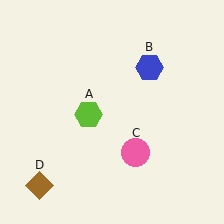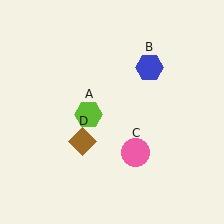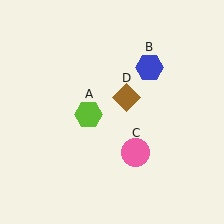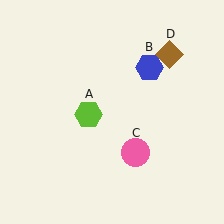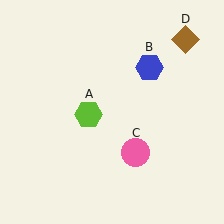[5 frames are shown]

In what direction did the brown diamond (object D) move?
The brown diamond (object D) moved up and to the right.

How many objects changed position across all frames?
1 object changed position: brown diamond (object D).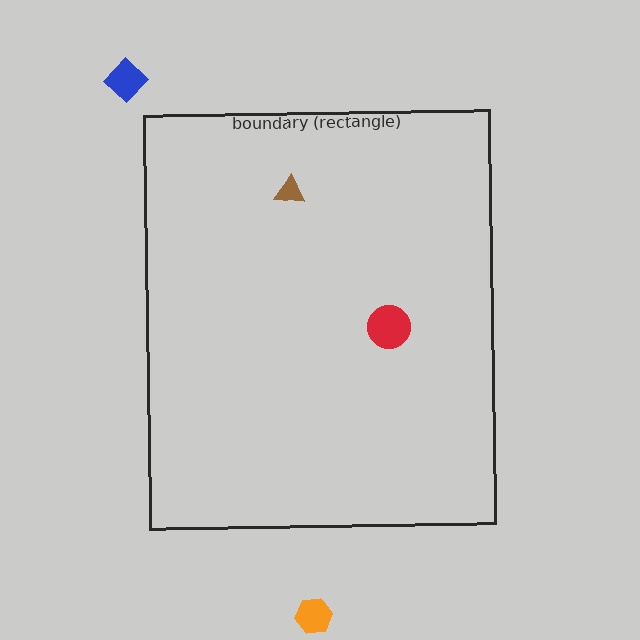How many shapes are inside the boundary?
2 inside, 2 outside.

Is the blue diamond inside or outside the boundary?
Outside.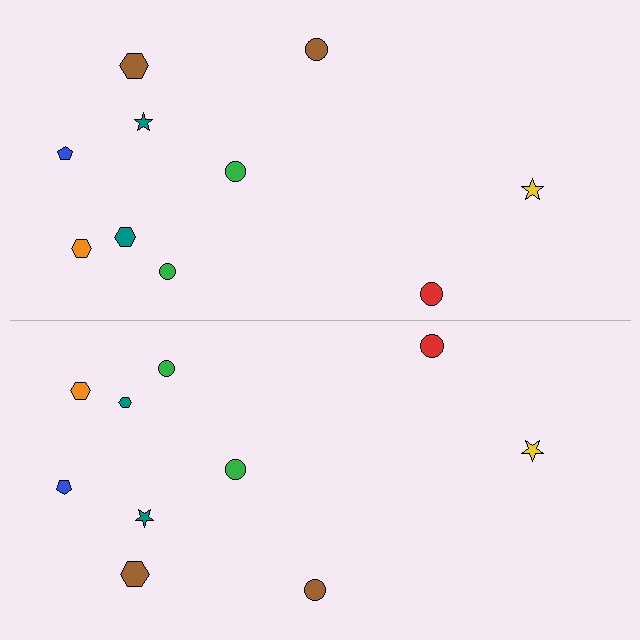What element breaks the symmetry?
The teal hexagon on the bottom side has a different size than its mirror counterpart.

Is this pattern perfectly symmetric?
No, the pattern is not perfectly symmetric. The teal hexagon on the bottom side has a different size than its mirror counterpart.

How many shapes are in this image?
There are 20 shapes in this image.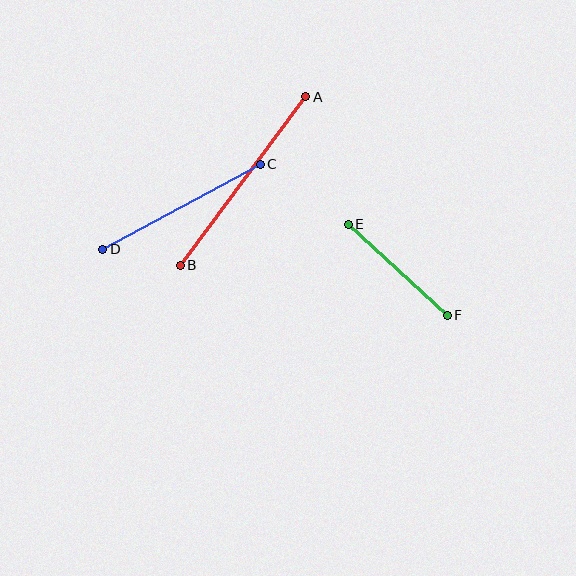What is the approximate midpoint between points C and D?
The midpoint is at approximately (182, 207) pixels.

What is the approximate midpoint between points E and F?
The midpoint is at approximately (398, 270) pixels.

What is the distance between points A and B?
The distance is approximately 210 pixels.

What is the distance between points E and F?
The distance is approximately 134 pixels.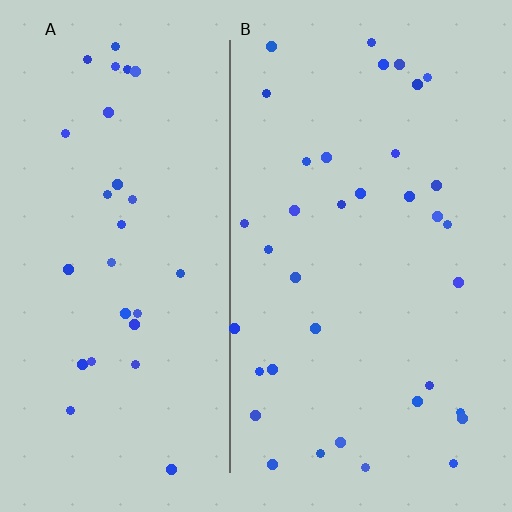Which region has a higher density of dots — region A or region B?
B (the right).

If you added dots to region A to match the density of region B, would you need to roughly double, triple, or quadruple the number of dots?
Approximately double.